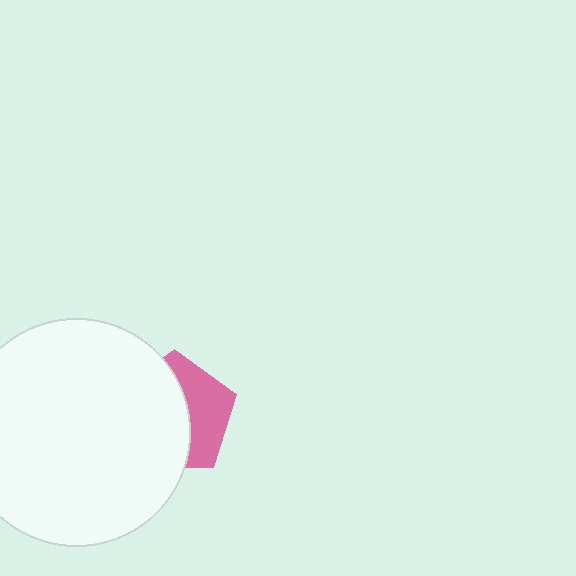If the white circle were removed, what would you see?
You would see the complete pink pentagon.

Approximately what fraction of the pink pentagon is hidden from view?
Roughly 60% of the pink pentagon is hidden behind the white circle.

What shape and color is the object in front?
The object in front is a white circle.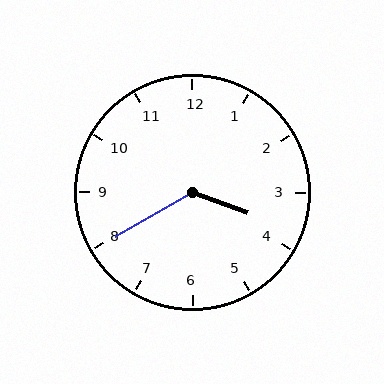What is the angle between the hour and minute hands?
Approximately 130 degrees.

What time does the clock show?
3:40.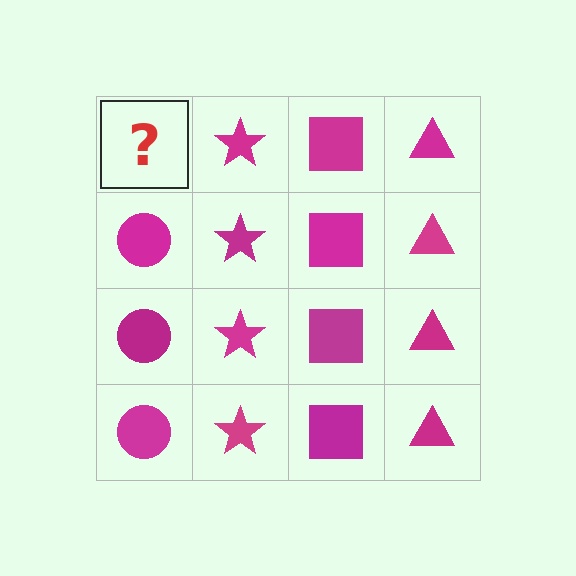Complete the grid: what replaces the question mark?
The question mark should be replaced with a magenta circle.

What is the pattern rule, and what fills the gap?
The rule is that each column has a consistent shape. The gap should be filled with a magenta circle.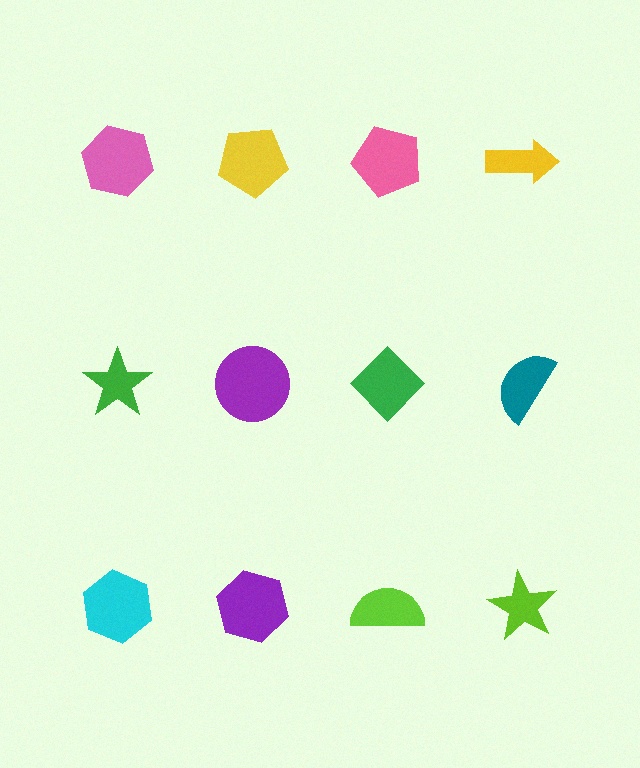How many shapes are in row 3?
4 shapes.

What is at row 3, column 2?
A purple hexagon.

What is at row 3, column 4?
A lime star.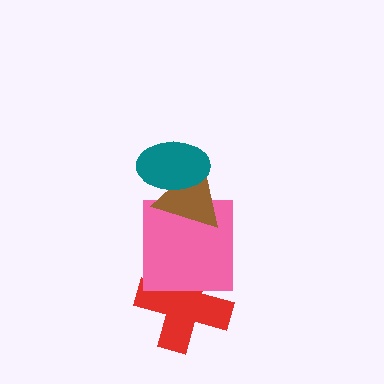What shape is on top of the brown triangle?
The teal ellipse is on top of the brown triangle.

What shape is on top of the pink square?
The brown triangle is on top of the pink square.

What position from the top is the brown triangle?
The brown triangle is 2nd from the top.